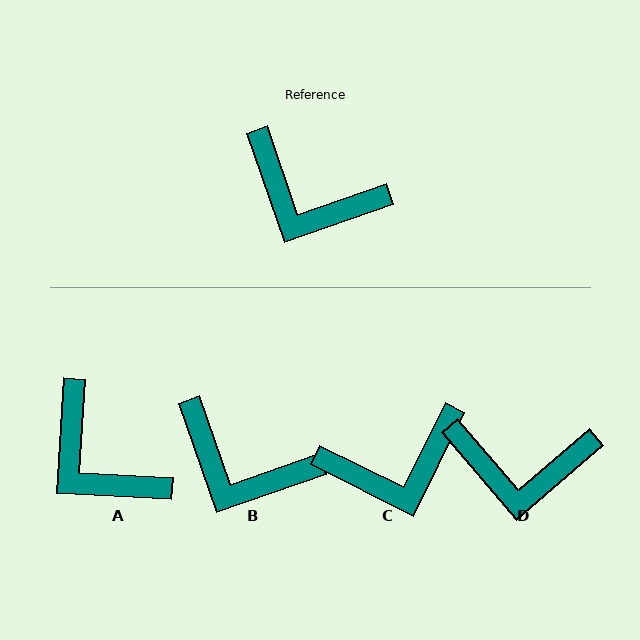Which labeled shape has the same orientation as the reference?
B.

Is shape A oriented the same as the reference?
No, it is off by about 22 degrees.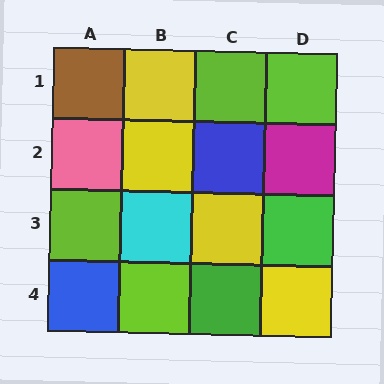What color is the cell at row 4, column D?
Yellow.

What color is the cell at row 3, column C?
Yellow.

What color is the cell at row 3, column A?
Lime.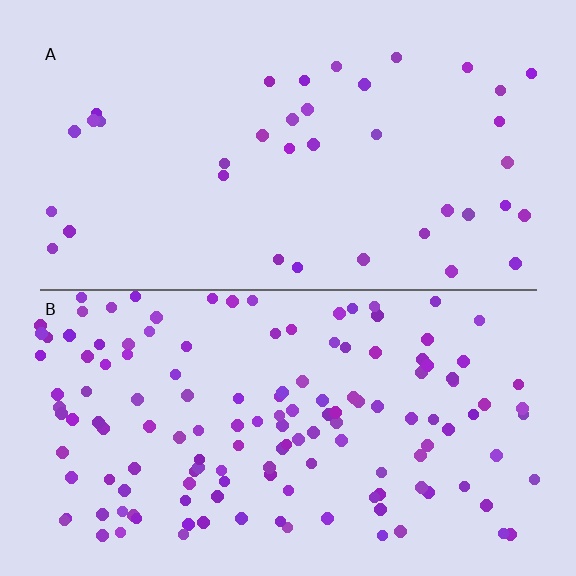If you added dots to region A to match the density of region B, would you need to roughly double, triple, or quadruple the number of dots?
Approximately quadruple.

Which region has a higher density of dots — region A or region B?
B (the bottom).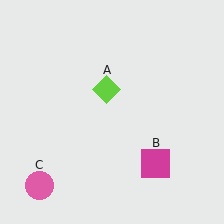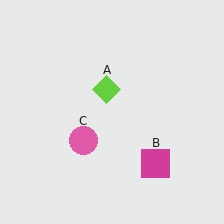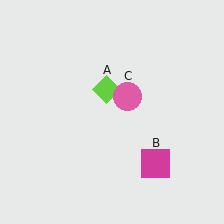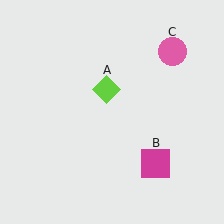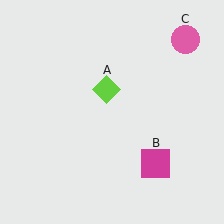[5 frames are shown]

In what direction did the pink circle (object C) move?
The pink circle (object C) moved up and to the right.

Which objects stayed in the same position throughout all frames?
Lime diamond (object A) and magenta square (object B) remained stationary.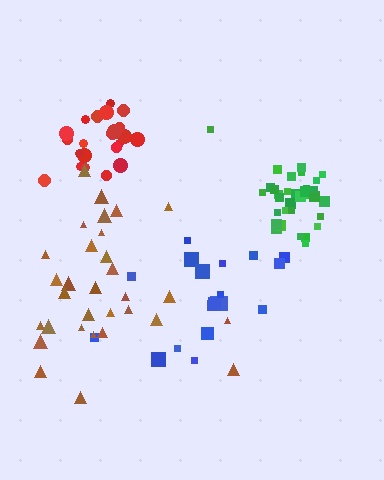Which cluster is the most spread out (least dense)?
Blue.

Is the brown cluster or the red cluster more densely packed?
Red.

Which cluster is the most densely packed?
Green.